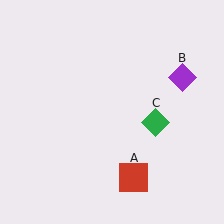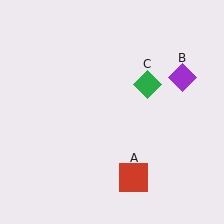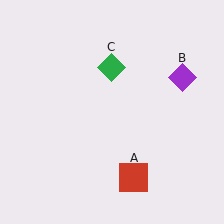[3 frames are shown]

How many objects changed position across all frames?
1 object changed position: green diamond (object C).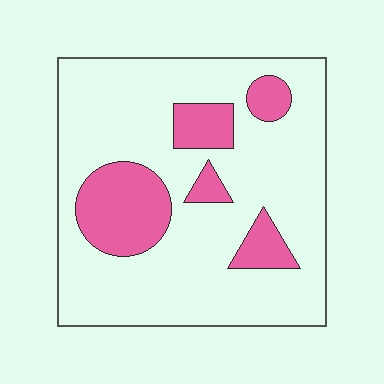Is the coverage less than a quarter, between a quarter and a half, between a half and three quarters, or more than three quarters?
Less than a quarter.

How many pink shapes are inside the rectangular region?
5.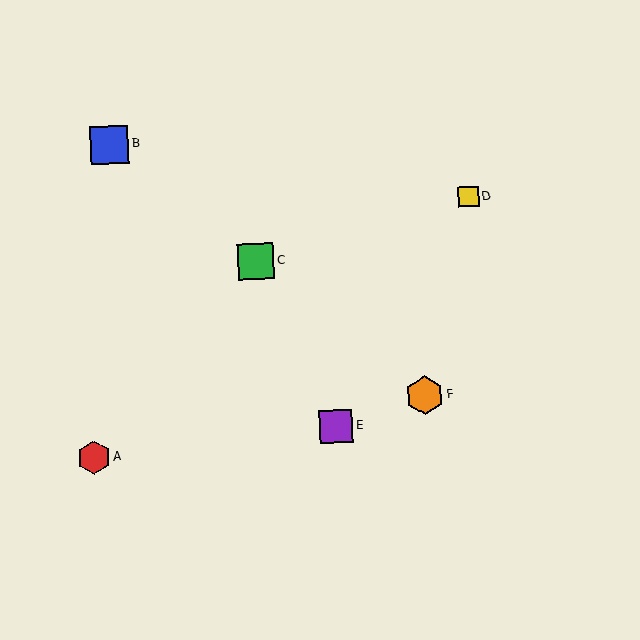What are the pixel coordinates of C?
Object C is at (256, 261).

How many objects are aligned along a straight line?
3 objects (B, C, F) are aligned along a straight line.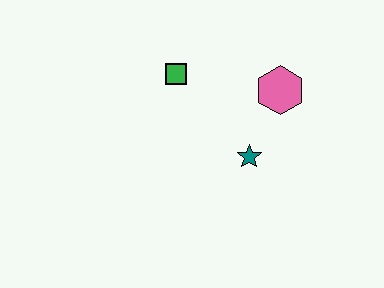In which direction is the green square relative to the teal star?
The green square is above the teal star.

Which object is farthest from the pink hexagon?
The green square is farthest from the pink hexagon.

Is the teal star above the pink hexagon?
No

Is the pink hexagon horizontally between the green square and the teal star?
No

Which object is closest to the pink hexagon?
The teal star is closest to the pink hexagon.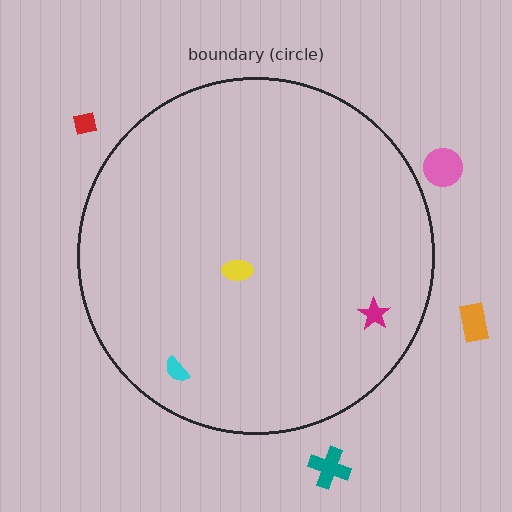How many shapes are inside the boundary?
3 inside, 4 outside.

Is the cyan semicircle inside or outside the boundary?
Inside.